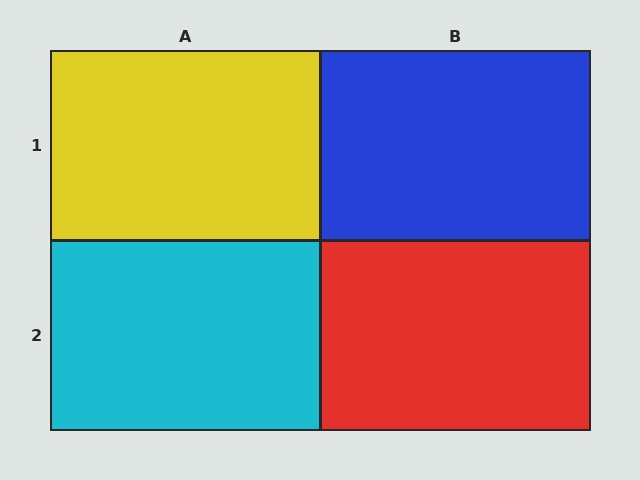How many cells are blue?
1 cell is blue.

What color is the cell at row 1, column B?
Blue.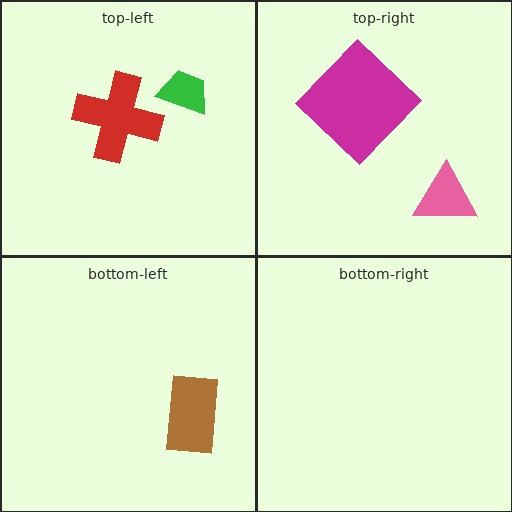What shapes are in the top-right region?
The pink triangle, the magenta diamond.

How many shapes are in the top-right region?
2.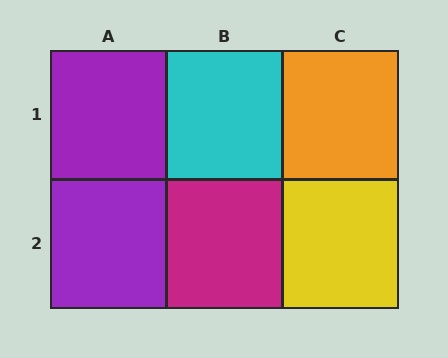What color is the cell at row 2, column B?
Magenta.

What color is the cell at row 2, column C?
Yellow.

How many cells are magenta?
1 cell is magenta.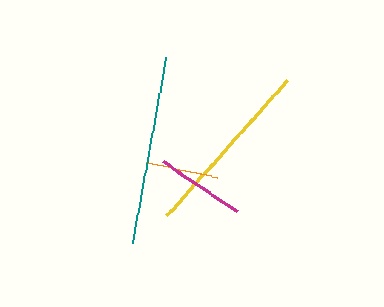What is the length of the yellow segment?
The yellow segment is approximately 181 pixels long.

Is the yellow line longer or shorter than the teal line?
The teal line is longer than the yellow line.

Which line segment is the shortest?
The orange line is the shortest at approximately 73 pixels.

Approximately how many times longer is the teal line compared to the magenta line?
The teal line is approximately 2.1 times the length of the magenta line.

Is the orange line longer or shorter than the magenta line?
The magenta line is longer than the orange line.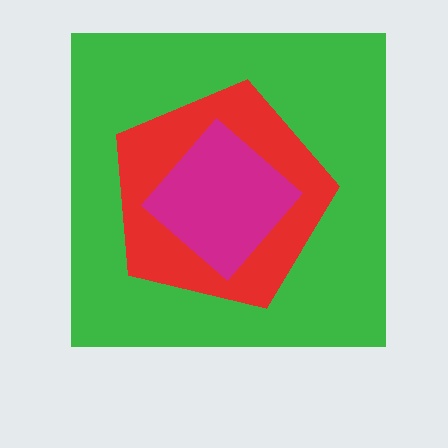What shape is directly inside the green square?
The red pentagon.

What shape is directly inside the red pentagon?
The magenta diamond.